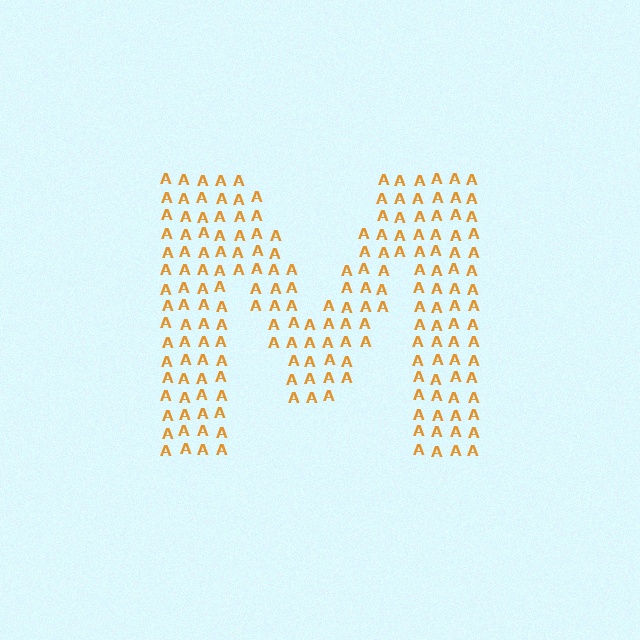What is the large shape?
The large shape is the letter M.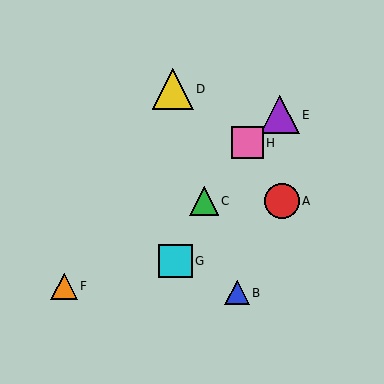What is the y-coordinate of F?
Object F is at y≈286.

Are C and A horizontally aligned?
Yes, both are at y≈201.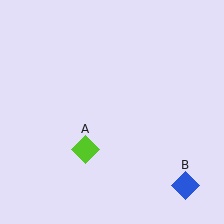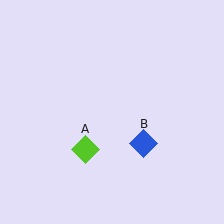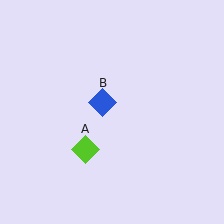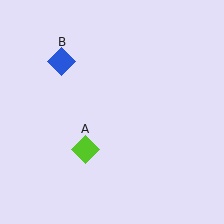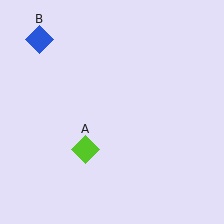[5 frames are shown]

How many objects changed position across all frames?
1 object changed position: blue diamond (object B).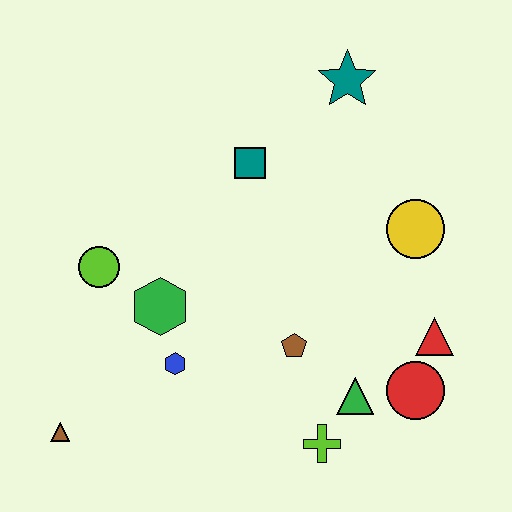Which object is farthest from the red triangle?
The brown triangle is farthest from the red triangle.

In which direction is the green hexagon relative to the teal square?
The green hexagon is below the teal square.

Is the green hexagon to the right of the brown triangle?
Yes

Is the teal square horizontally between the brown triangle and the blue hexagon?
No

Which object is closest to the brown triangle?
The blue hexagon is closest to the brown triangle.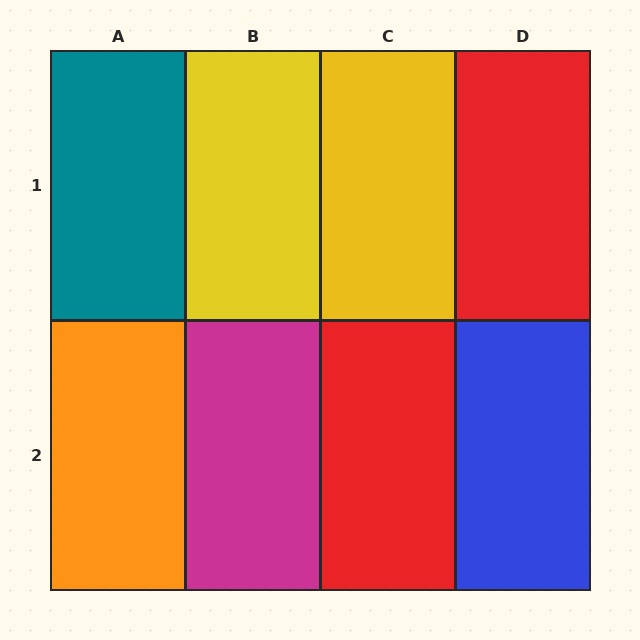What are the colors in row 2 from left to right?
Orange, magenta, red, blue.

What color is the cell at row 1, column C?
Yellow.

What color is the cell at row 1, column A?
Teal.